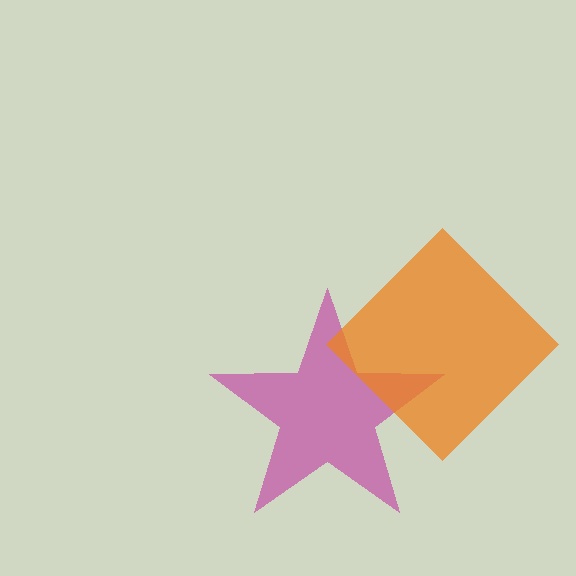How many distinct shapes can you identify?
There are 2 distinct shapes: a magenta star, an orange diamond.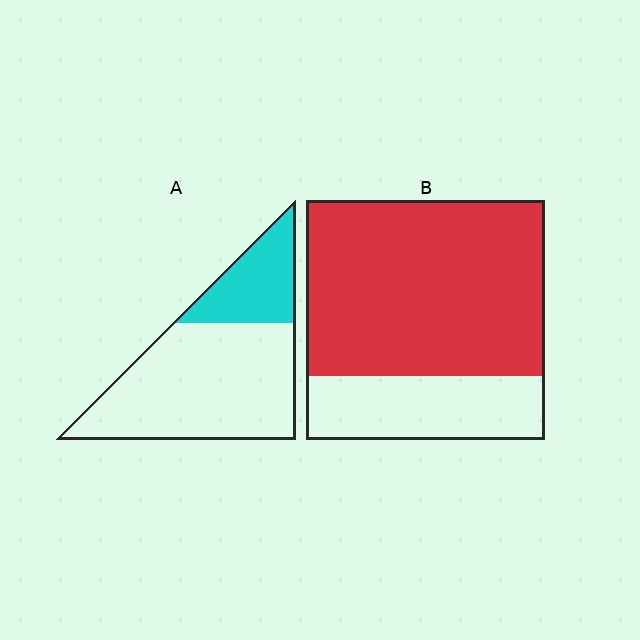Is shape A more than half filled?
No.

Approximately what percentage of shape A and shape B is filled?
A is approximately 25% and B is approximately 75%.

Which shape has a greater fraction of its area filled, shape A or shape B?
Shape B.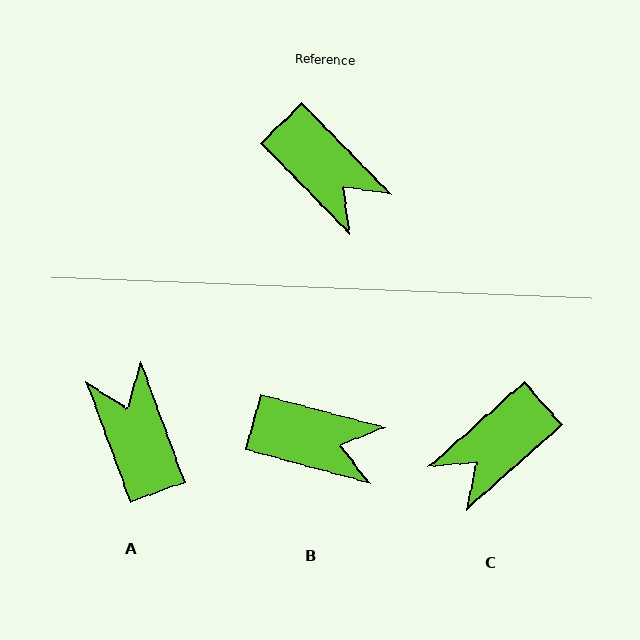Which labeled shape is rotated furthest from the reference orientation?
A, about 156 degrees away.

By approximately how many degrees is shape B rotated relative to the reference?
Approximately 31 degrees counter-clockwise.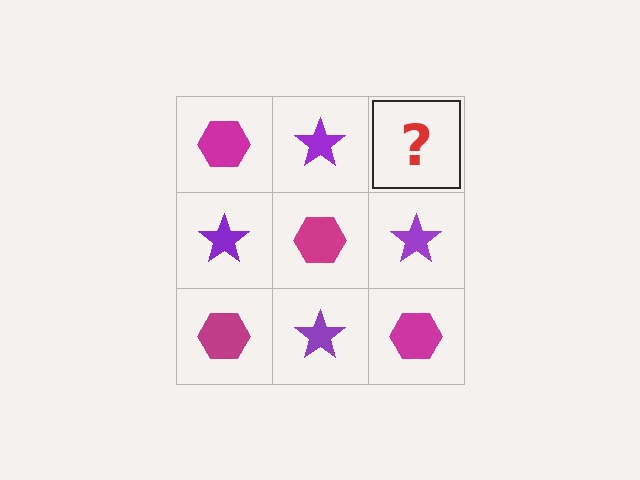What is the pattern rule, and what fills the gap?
The rule is that it alternates magenta hexagon and purple star in a checkerboard pattern. The gap should be filled with a magenta hexagon.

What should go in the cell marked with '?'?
The missing cell should contain a magenta hexagon.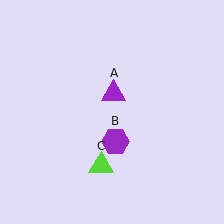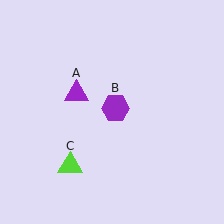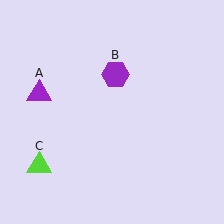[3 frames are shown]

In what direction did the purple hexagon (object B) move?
The purple hexagon (object B) moved up.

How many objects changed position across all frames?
3 objects changed position: purple triangle (object A), purple hexagon (object B), lime triangle (object C).